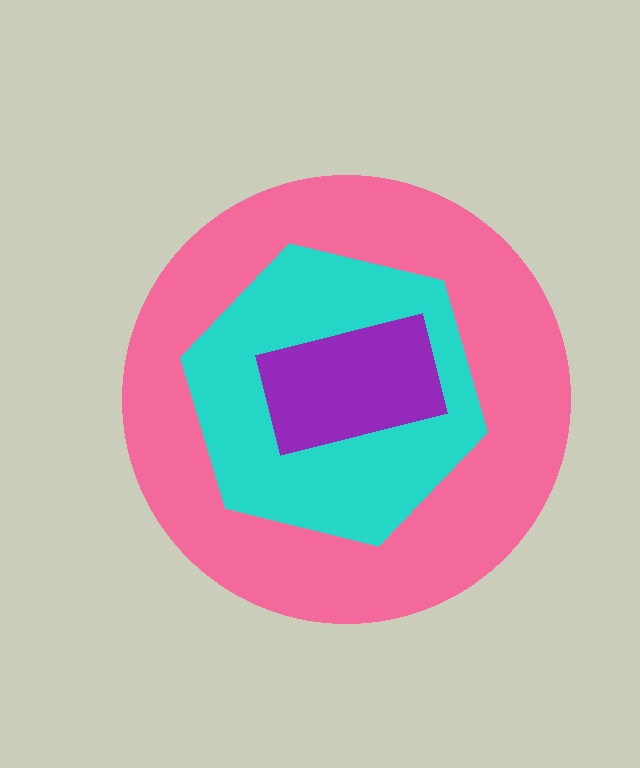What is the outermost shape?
The pink circle.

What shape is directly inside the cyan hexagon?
The purple rectangle.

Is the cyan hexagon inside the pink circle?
Yes.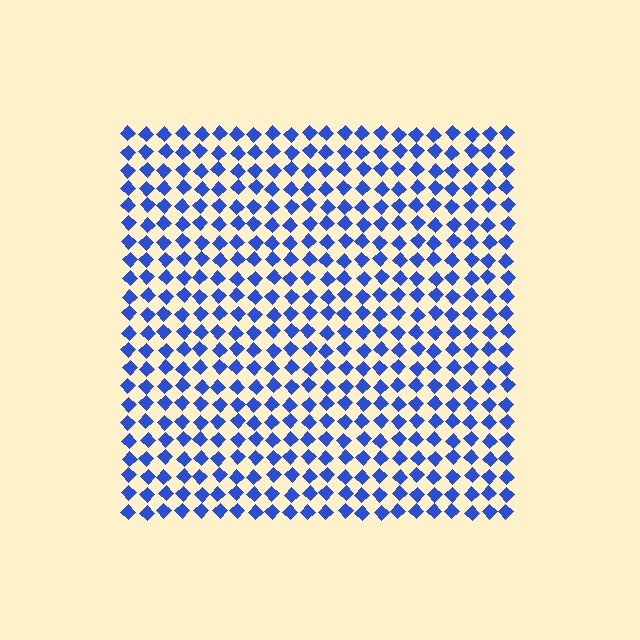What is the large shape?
The large shape is a square.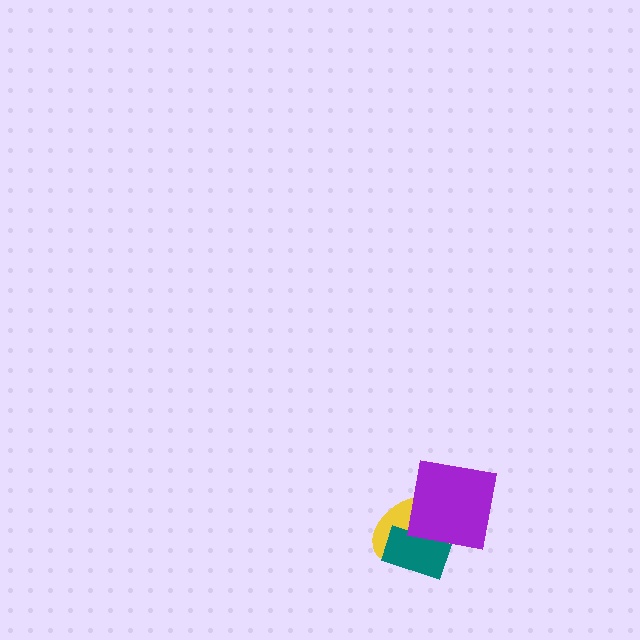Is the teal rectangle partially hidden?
Yes, it is partially covered by another shape.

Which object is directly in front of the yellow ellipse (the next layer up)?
The teal rectangle is directly in front of the yellow ellipse.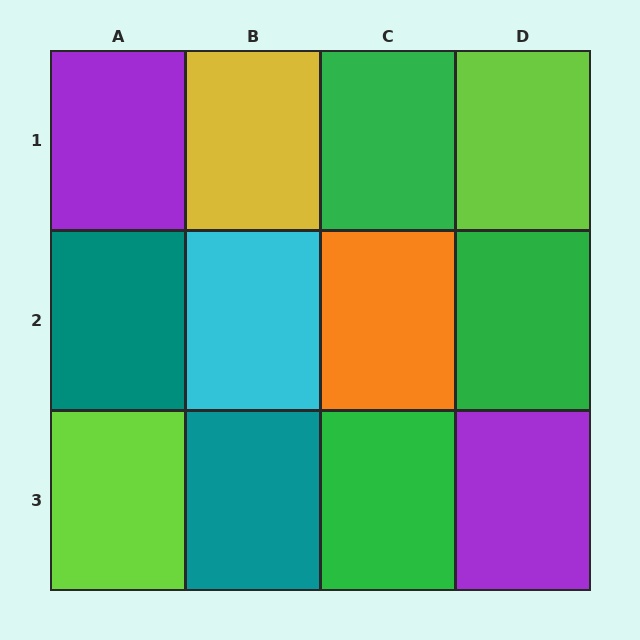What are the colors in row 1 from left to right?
Purple, yellow, green, lime.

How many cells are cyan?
1 cell is cyan.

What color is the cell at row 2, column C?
Orange.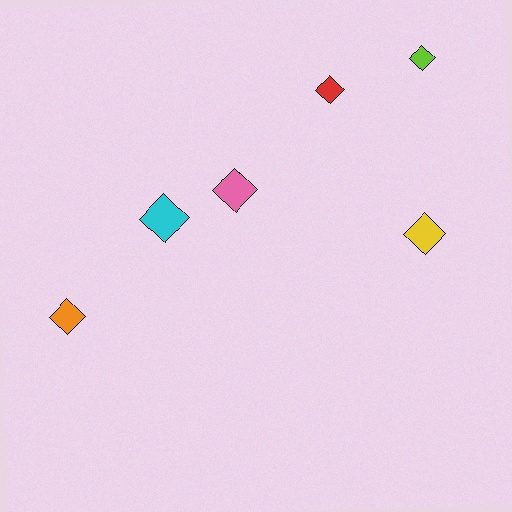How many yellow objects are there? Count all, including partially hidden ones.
There is 1 yellow object.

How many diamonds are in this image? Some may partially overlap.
There are 6 diamonds.